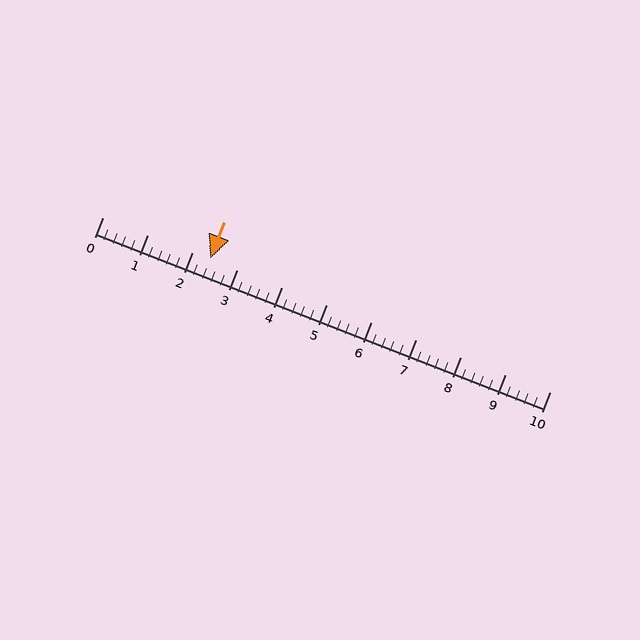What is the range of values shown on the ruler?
The ruler shows values from 0 to 10.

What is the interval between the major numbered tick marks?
The major tick marks are spaced 1 units apart.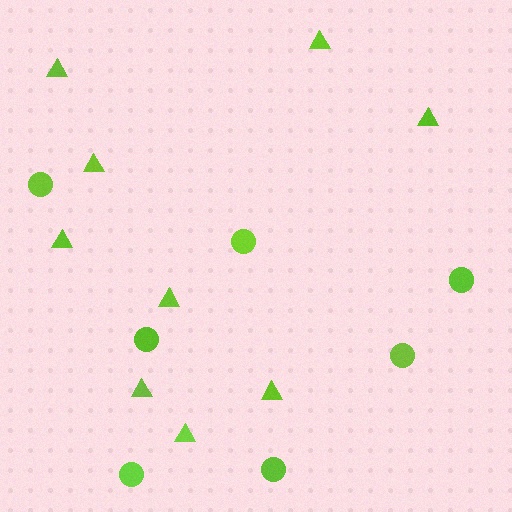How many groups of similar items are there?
There are 2 groups: one group of triangles (9) and one group of circles (7).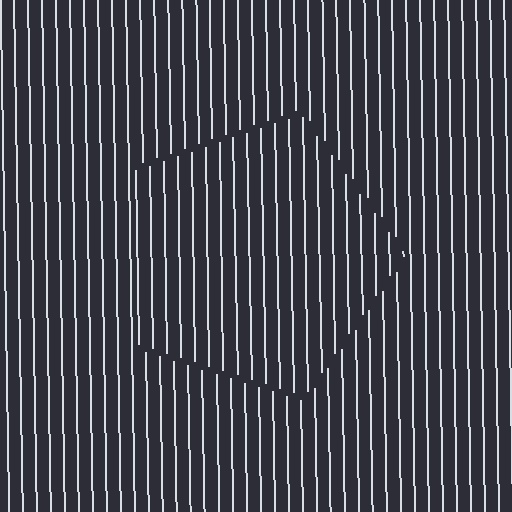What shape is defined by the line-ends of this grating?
An illusory pentagon. The interior of the shape contains the same grating, shifted by half a period — the contour is defined by the phase discontinuity where line-ends from the inner and outer gratings abut.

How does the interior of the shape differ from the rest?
The interior of the shape contains the same grating, shifted by half a period — the contour is defined by the phase discontinuity where line-ends from the inner and outer gratings abut.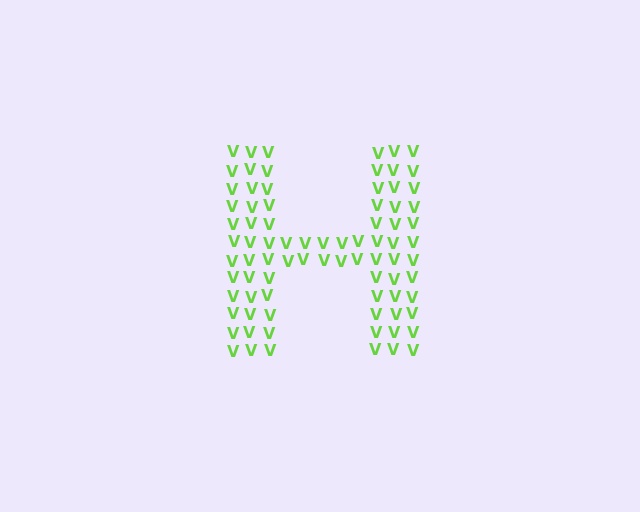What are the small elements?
The small elements are letter V's.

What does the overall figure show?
The overall figure shows the letter H.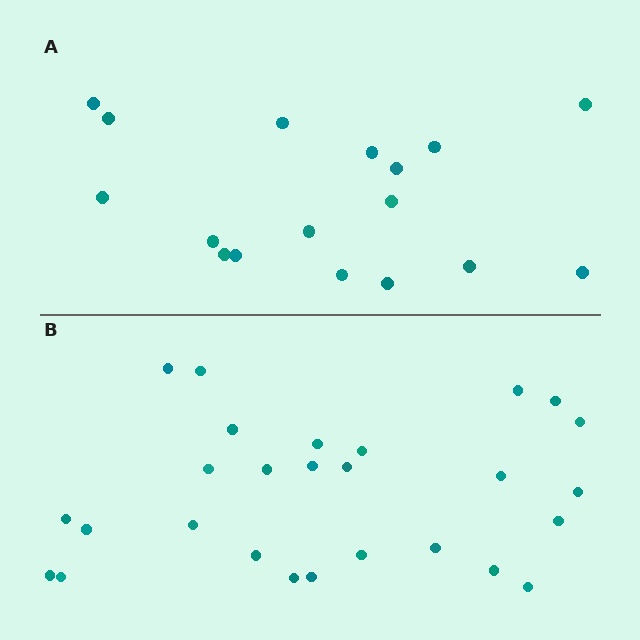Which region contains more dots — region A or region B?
Region B (the bottom region) has more dots.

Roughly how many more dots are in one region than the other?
Region B has roughly 10 or so more dots than region A.